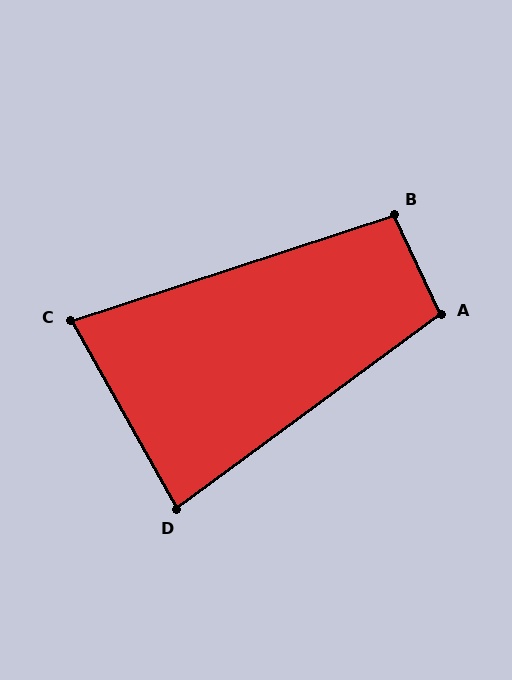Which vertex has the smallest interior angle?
C, at approximately 79 degrees.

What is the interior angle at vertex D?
Approximately 83 degrees (acute).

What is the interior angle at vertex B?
Approximately 97 degrees (obtuse).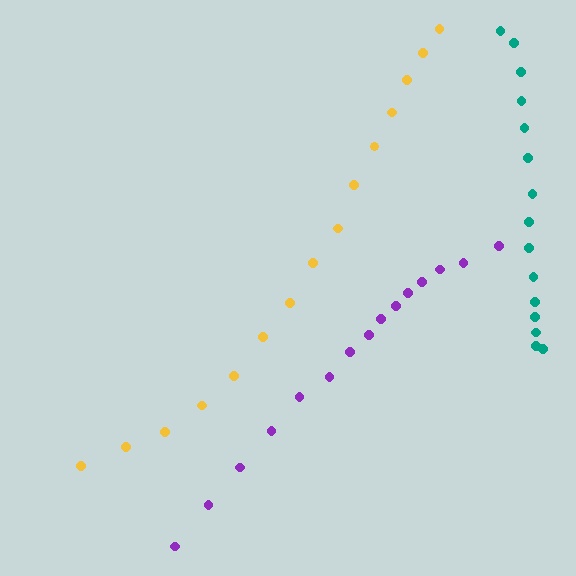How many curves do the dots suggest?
There are 3 distinct paths.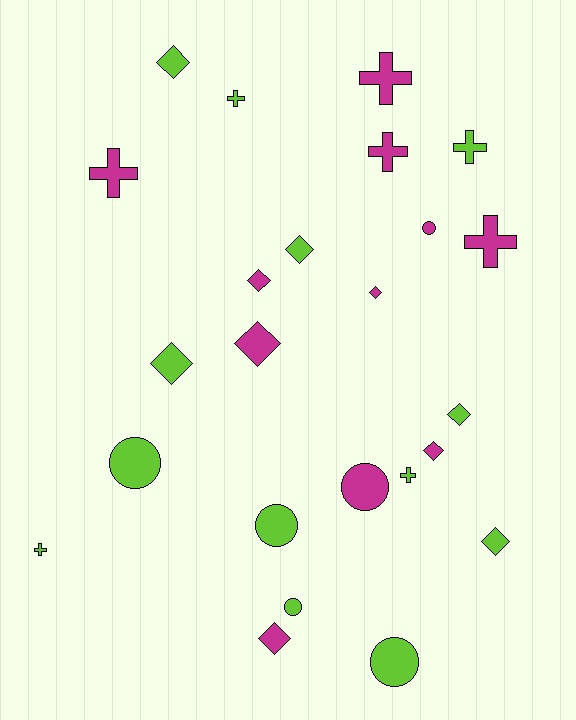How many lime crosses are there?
There are 4 lime crosses.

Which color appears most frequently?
Lime, with 13 objects.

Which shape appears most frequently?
Diamond, with 10 objects.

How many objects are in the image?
There are 24 objects.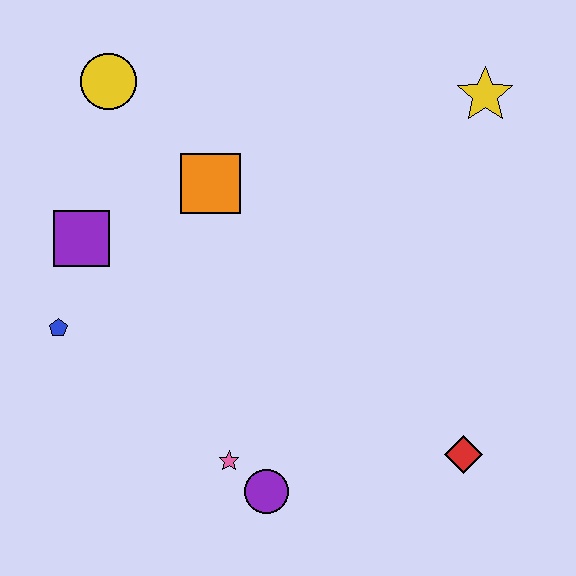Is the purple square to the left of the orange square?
Yes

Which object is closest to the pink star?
The purple circle is closest to the pink star.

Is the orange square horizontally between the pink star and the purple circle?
No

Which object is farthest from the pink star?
The yellow star is farthest from the pink star.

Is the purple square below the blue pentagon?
No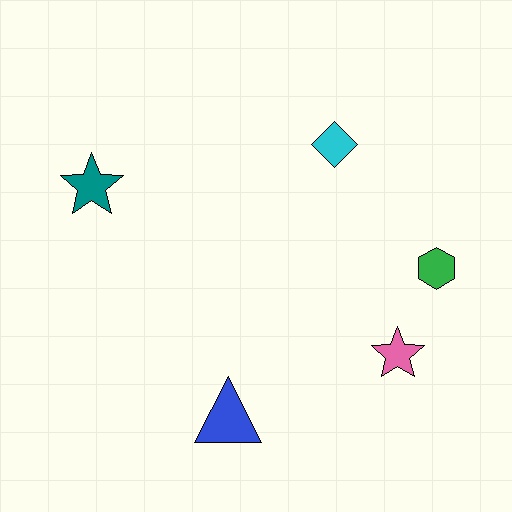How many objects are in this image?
There are 5 objects.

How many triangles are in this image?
There is 1 triangle.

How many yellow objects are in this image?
There are no yellow objects.